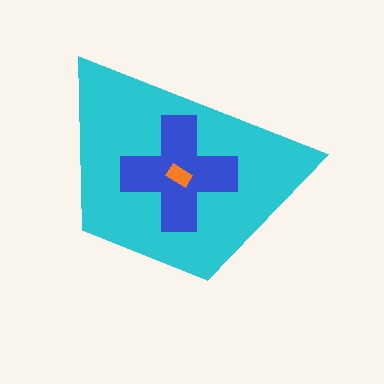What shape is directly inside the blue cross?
The orange rectangle.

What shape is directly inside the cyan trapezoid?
The blue cross.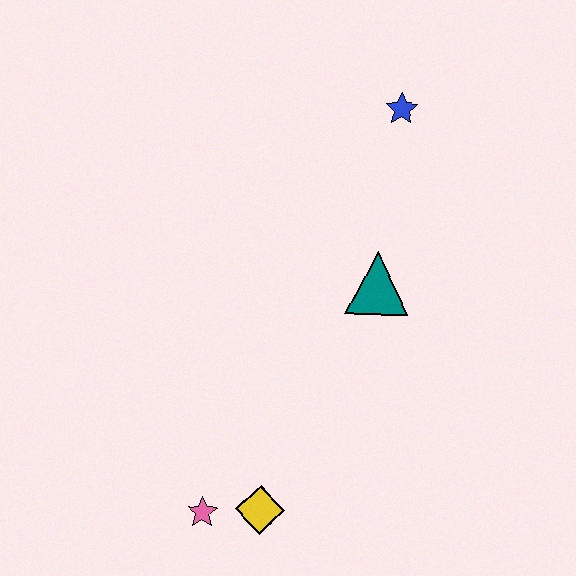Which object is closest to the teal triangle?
The blue star is closest to the teal triangle.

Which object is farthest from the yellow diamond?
The blue star is farthest from the yellow diamond.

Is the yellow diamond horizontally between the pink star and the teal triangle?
Yes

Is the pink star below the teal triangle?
Yes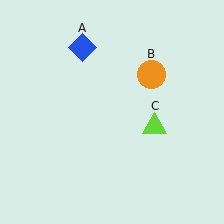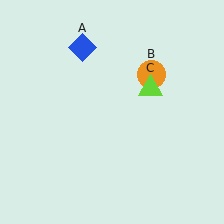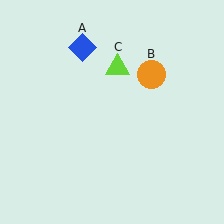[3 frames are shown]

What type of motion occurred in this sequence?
The lime triangle (object C) rotated counterclockwise around the center of the scene.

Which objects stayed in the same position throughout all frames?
Blue diamond (object A) and orange circle (object B) remained stationary.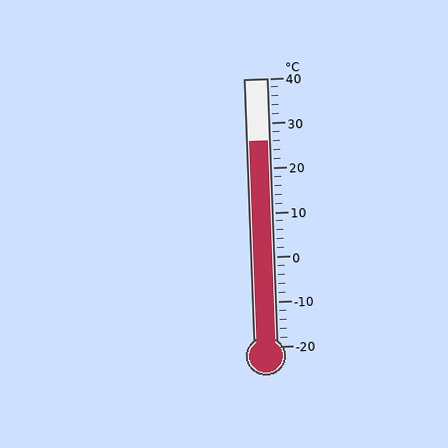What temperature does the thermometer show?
The thermometer shows approximately 26°C.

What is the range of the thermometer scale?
The thermometer scale ranges from -20°C to 40°C.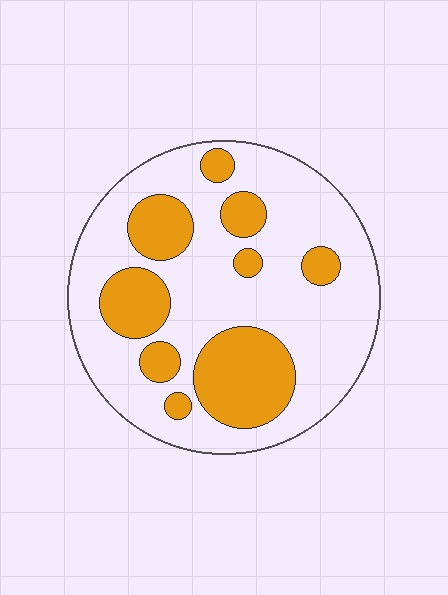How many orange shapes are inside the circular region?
9.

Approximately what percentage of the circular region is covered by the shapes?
Approximately 30%.